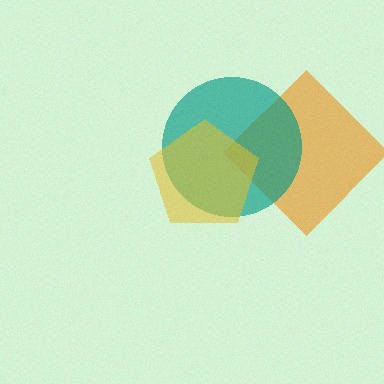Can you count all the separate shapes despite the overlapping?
Yes, there are 3 separate shapes.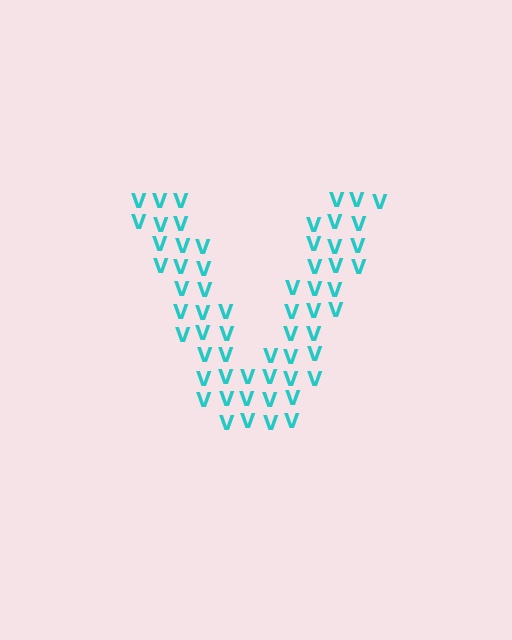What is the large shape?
The large shape is the letter V.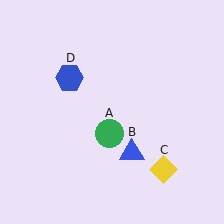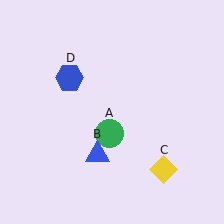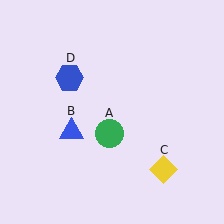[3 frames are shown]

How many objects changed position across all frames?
1 object changed position: blue triangle (object B).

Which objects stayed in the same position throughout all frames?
Green circle (object A) and yellow diamond (object C) and blue hexagon (object D) remained stationary.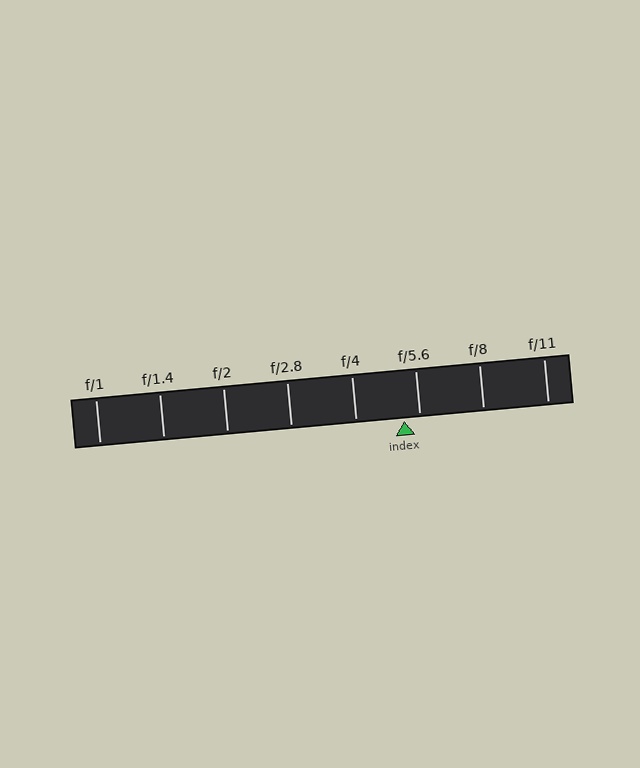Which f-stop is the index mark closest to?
The index mark is closest to f/5.6.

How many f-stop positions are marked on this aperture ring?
There are 8 f-stop positions marked.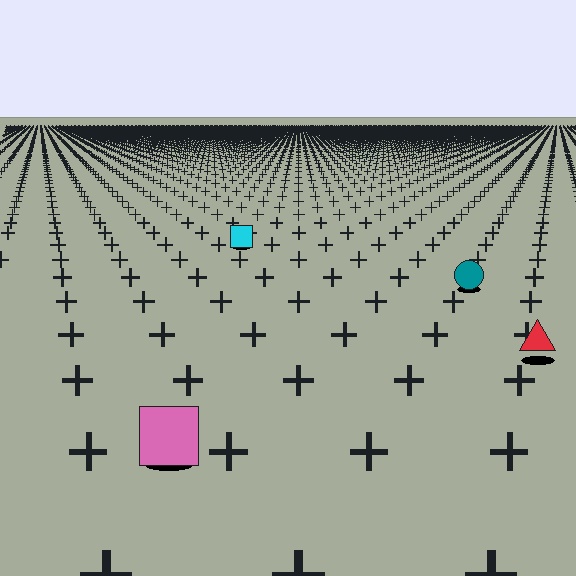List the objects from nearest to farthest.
From nearest to farthest: the pink square, the red triangle, the teal circle, the cyan square.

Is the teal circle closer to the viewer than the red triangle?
No. The red triangle is closer — you can tell from the texture gradient: the ground texture is coarser near it.